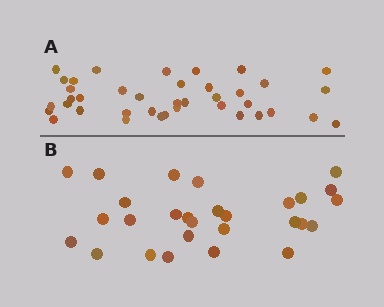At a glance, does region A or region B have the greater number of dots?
Region A (the top region) has more dots.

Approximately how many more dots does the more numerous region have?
Region A has roughly 12 or so more dots than region B.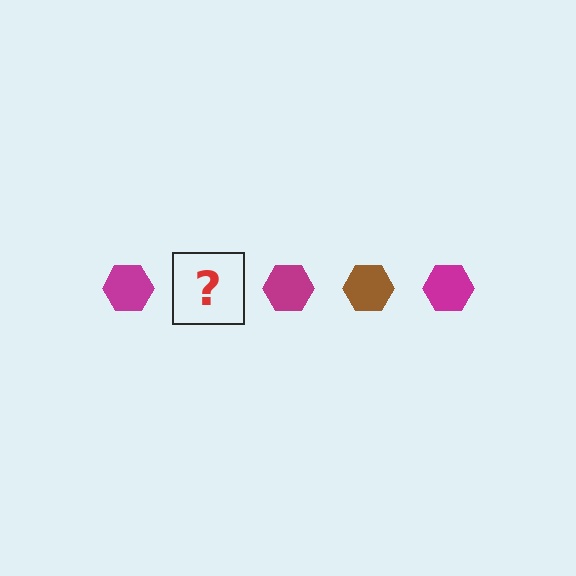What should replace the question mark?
The question mark should be replaced with a brown hexagon.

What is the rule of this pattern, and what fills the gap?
The rule is that the pattern cycles through magenta, brown hexagons. The gap should be filled with a brown hexagon.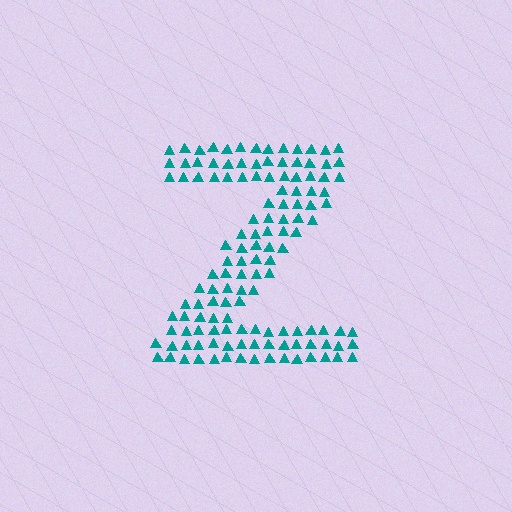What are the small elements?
The small elements are triangles.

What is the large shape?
The large shape is the letter Z.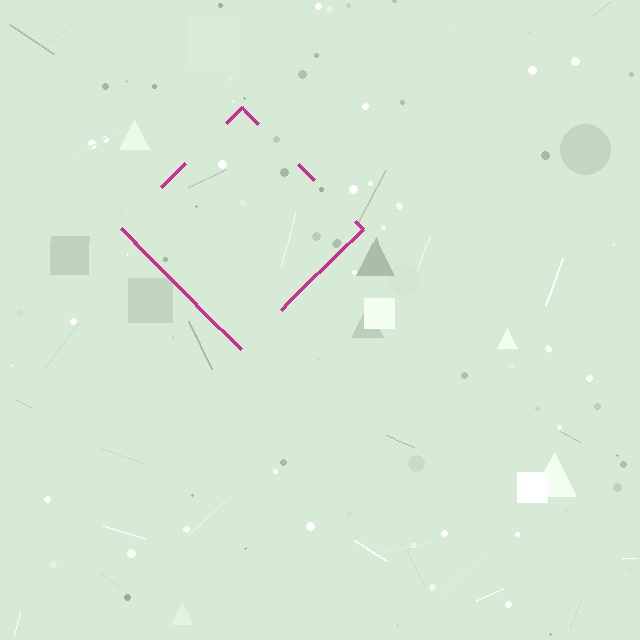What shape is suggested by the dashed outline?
The dashed outline suggests a diamond.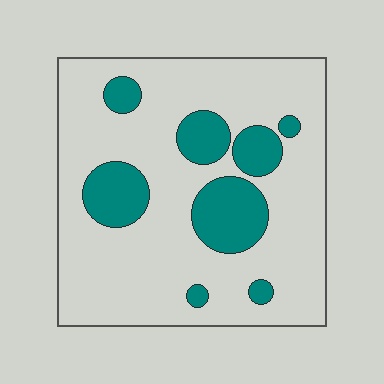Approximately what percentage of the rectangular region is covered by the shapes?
Approximately 20%.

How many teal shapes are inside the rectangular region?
8.